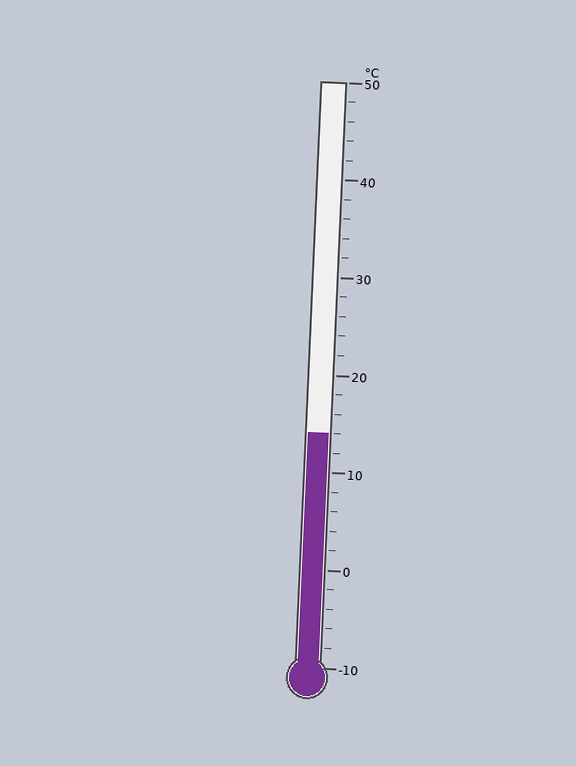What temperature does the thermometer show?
The thermometer shows approximately 14°C.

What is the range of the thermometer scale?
The thermometer scale ranges from -10°C to 50°C.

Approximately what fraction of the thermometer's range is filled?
The thermometer is filled to approximately 40% of its range.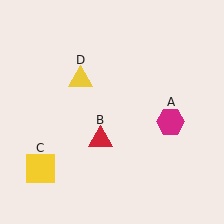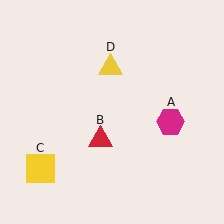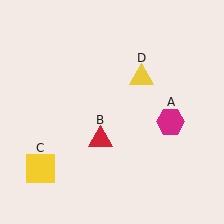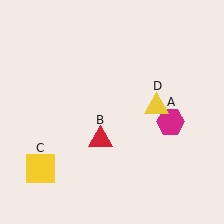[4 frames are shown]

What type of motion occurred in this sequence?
The yellow triangle (object D) rotated clockwise around the center of the scene.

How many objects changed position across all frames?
1 object changed position: yellow triangle (object D).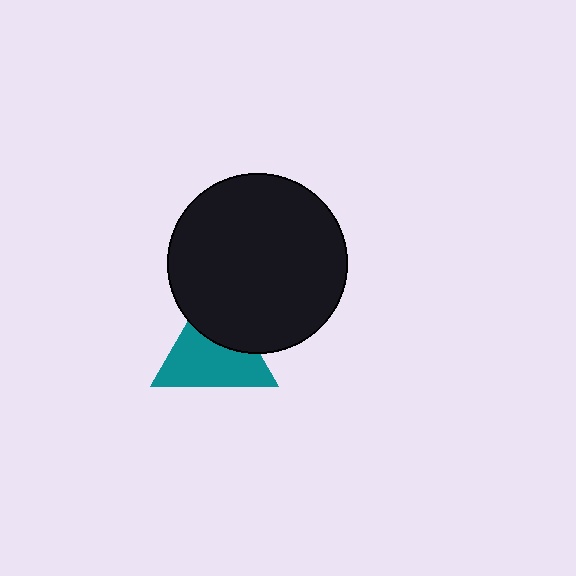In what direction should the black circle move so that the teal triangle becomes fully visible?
The black circle should move up. That is the shortest direction to clear the overlap and leave the teal triangle fully visible.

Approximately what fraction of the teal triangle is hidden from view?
Roughly 35% of the teal triangle is hidden behind the black circle.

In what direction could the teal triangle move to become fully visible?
The teal triangle could move down. That would shift it out from behind the black circle entirely.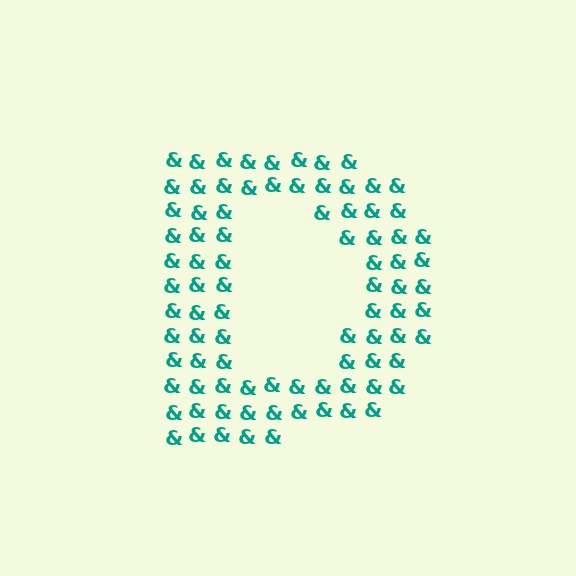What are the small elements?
The small elements are ampersands.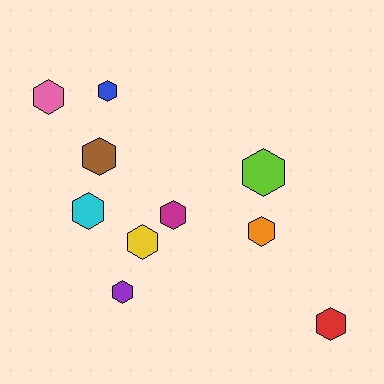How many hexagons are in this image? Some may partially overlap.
There are 10 hexagons.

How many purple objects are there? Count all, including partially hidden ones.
There is 1 purple object.